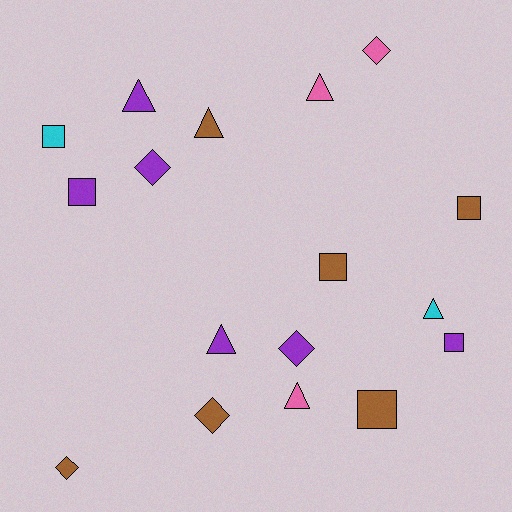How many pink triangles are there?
There are 2 pink triangles.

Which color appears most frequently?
Purple, with 6 objects.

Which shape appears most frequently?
Triangle, with 6 objects.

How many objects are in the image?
There are 17 objects.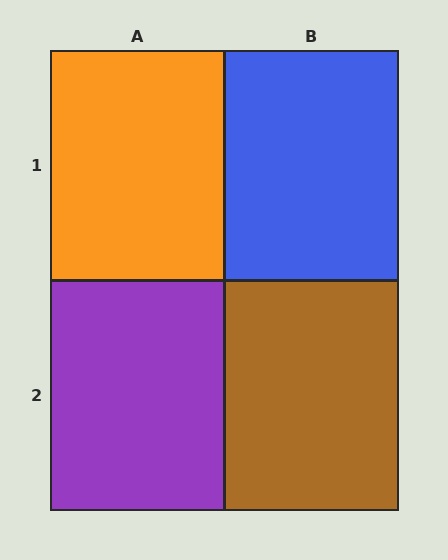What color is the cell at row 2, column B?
Brown.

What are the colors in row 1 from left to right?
Orange, blue.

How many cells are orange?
1 cell is orange.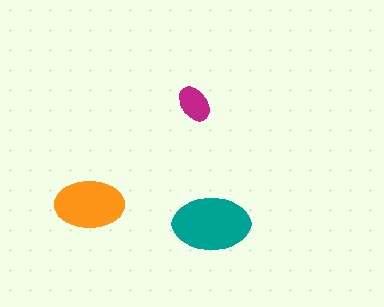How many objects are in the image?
There are 3 objects in the image.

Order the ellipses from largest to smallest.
the teal one, the orange one, the magenta one.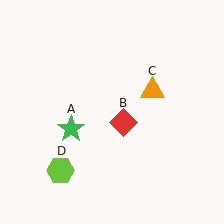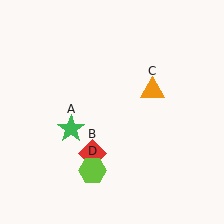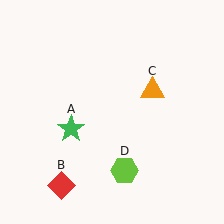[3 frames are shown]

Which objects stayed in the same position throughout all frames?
Green star (object A) and orange triangle (object C) remained stationary.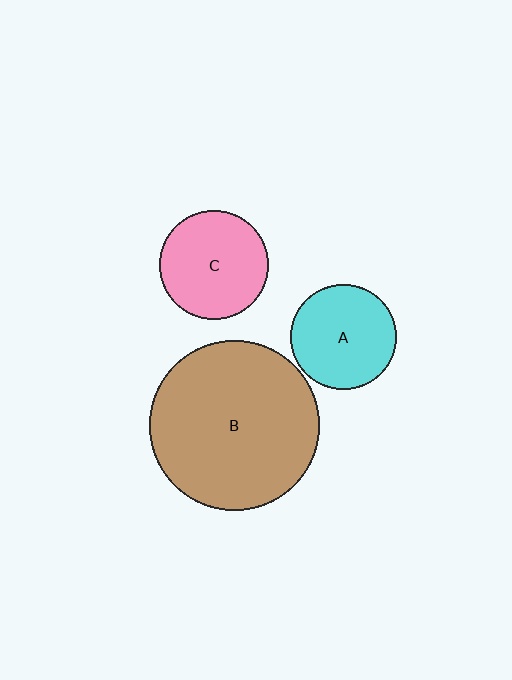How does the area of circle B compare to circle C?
Approximately 2.4 times.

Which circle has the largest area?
Circle B (brown).